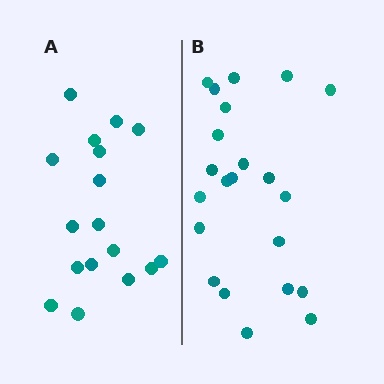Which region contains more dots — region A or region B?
Region B (the right region) has more dots.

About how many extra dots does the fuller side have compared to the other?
Region B has about 5 more dots than region A.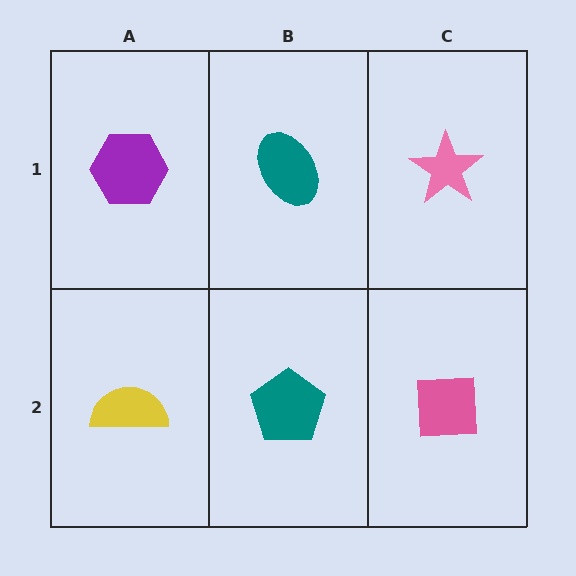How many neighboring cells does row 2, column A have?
2.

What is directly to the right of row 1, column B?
A pink star.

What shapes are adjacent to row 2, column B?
A teal ellipse (row 1, column B), a yellow semicircle (row 2, column A), a pink square (row 2, column C).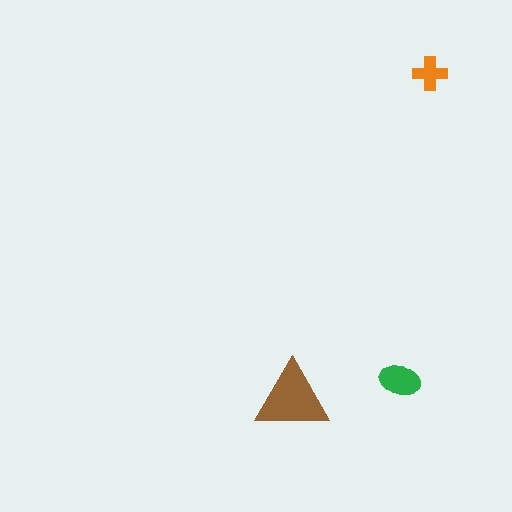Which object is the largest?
The brown triangle.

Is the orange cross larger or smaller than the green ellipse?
Smaller.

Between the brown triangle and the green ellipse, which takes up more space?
The brown triangle.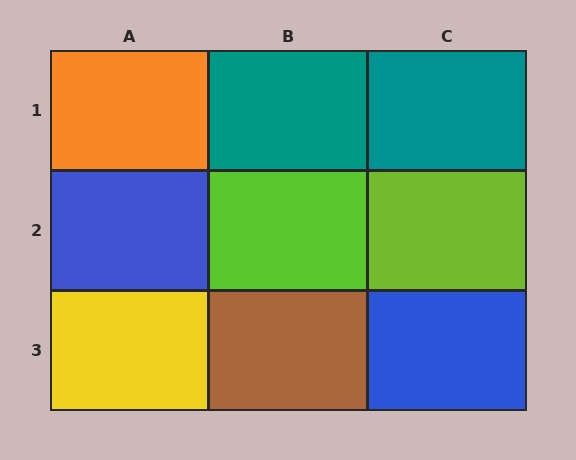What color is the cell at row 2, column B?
Lime.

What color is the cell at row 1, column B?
Teal.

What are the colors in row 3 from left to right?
Yellow, brown, blue.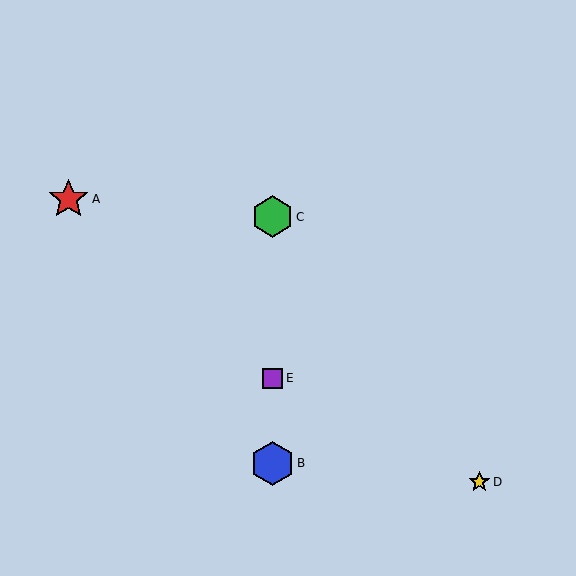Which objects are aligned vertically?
Objects B, C, E are aligned vertically.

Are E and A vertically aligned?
No, E is at x≈272 and A is at x≈68.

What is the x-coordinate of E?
Object E is at x≈272.